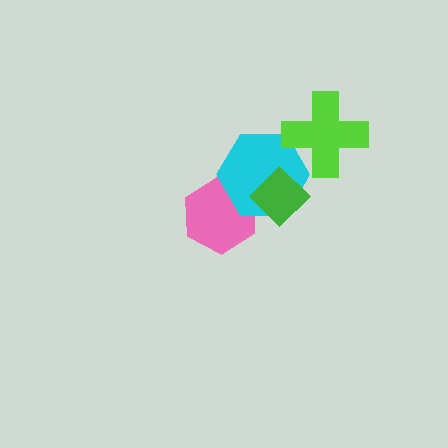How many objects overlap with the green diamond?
1 object overlaps with the green diamond.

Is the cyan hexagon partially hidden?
Yes, it is partially covered by another shape.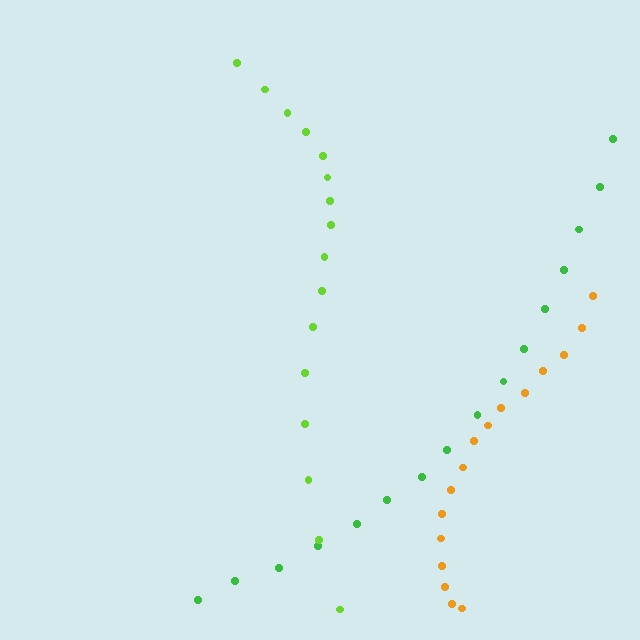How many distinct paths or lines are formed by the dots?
There are 3 distinct paths.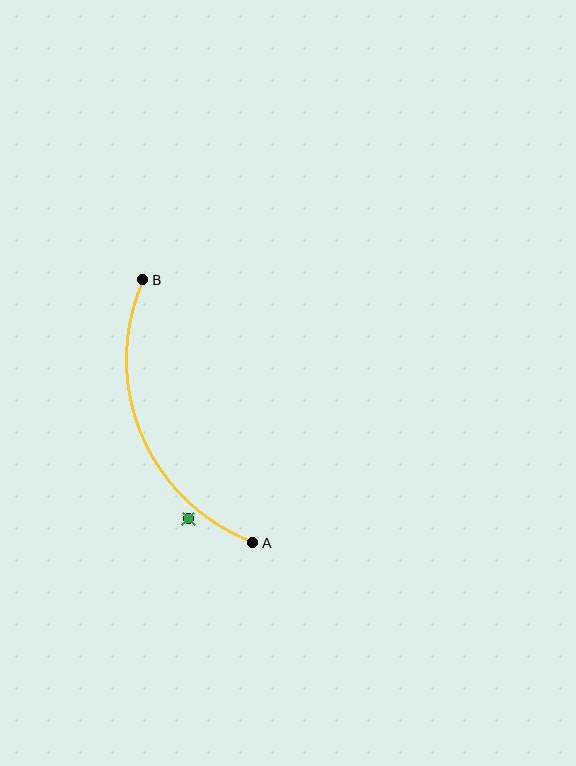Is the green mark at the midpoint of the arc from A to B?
No — the green mark does not lie on the arc at all. It sits slightly outside the curve.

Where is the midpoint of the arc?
The arc midpoint is the point on the curve farthest from the straight line joining A and B. It sits to the left of that line.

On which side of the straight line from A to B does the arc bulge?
The arc bulges to the left of the straight line connecting A and B.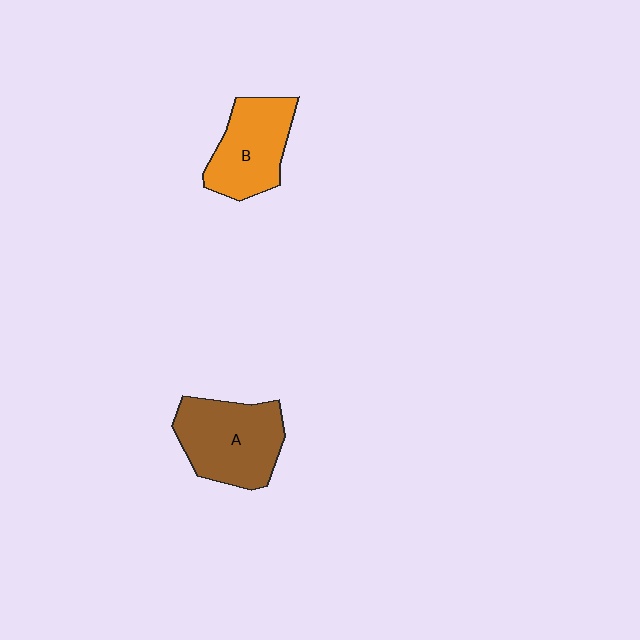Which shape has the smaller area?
Shape B (orange).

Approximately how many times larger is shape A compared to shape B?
Approximately 1.2 times.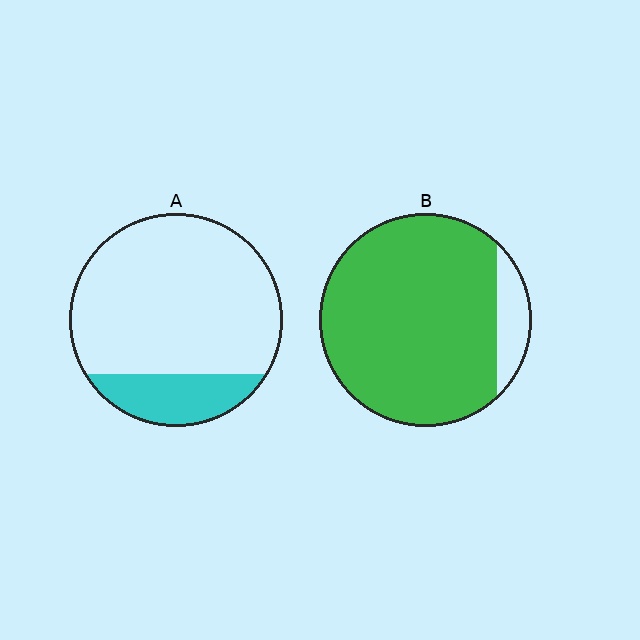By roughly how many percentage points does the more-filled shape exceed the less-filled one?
By roughly 70 percentage points (B over A).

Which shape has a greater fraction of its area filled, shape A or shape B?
Shape B.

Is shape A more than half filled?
No.